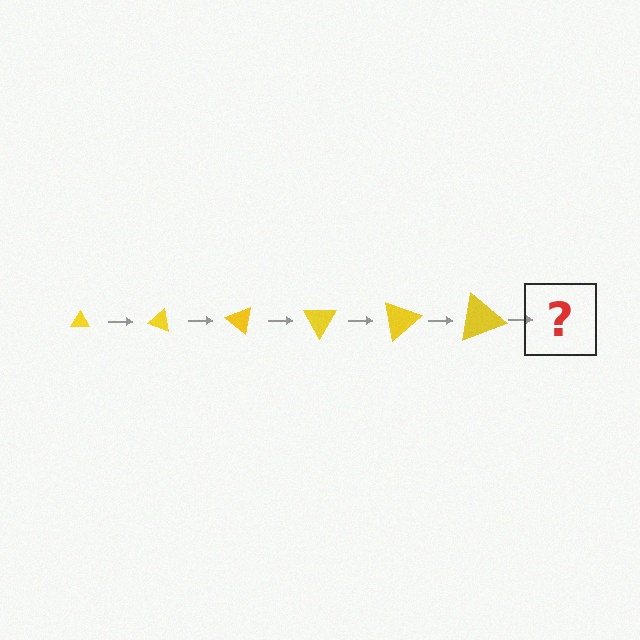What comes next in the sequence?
The next element should be a triangle, larger than the previous one and rotated 120 degrees from the start.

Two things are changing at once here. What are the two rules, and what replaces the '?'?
The two rules are that the triangle grows larger each step and it rotates 20 degrees each step. The '?' should be a triangle, larger than the previous one and rotated 120 degrees from the start.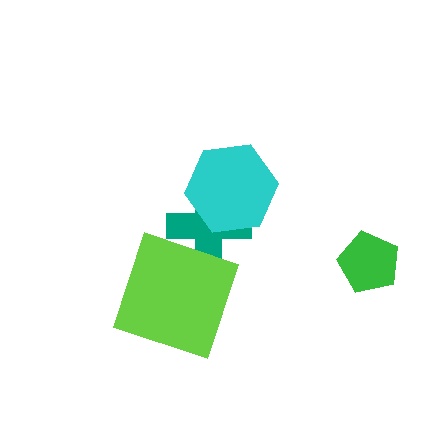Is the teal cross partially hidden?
Yes, it is partially covered by another shape.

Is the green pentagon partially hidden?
No, no other shape covers it.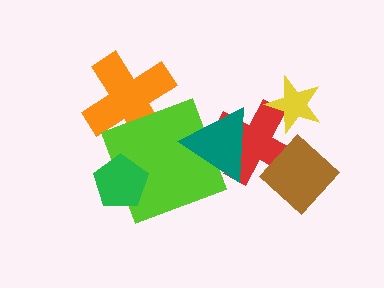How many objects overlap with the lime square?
3 objects overlap with the lime square.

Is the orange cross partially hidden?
Yes, it is partially covered by another shape.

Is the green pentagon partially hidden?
No, no other shape covers it.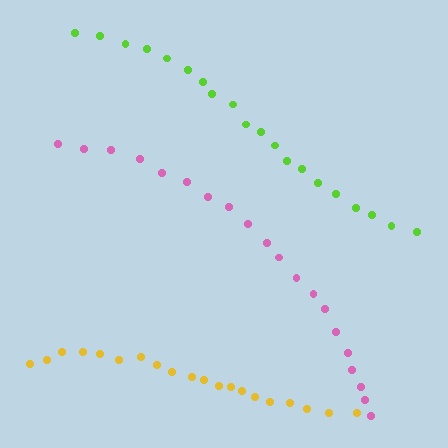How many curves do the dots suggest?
There are 3 distinct paths.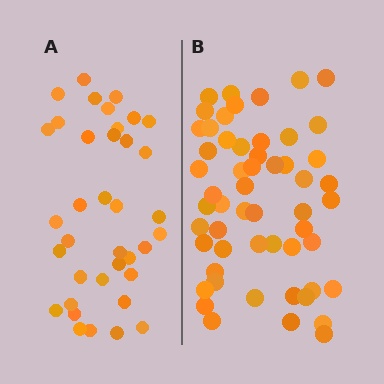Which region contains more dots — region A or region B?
Region B (the right region) has more dots.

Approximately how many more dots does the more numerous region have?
Region B has approximately 20 more dots than region A.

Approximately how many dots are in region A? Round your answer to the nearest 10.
About 40 dots. (The exact count is 37, which rounds to 40.)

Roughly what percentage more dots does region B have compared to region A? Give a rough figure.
About 50% more.